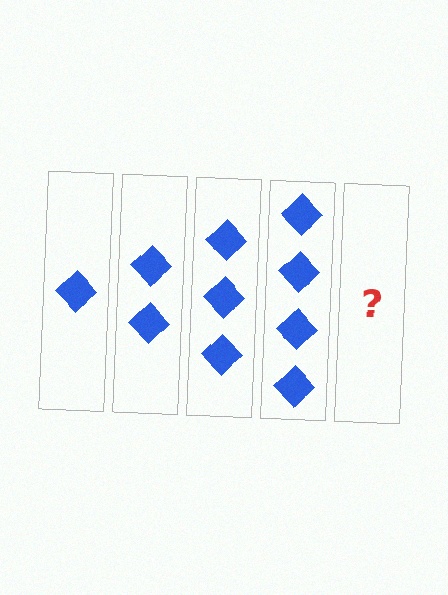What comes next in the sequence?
The next element should be 5 diamonds.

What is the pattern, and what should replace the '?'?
The pattern is that each step adds one more diamond. The '?' should be 5 diamonds.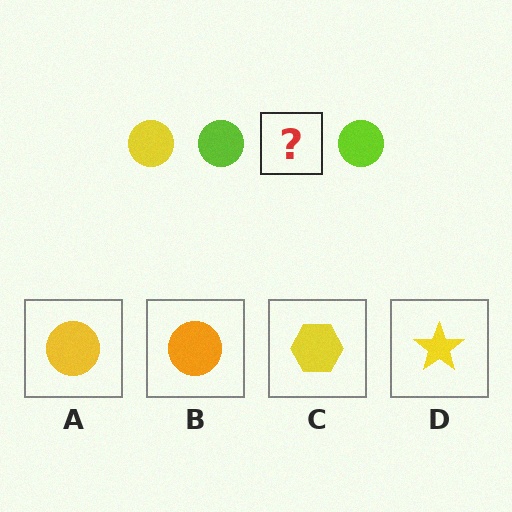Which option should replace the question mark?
Option A.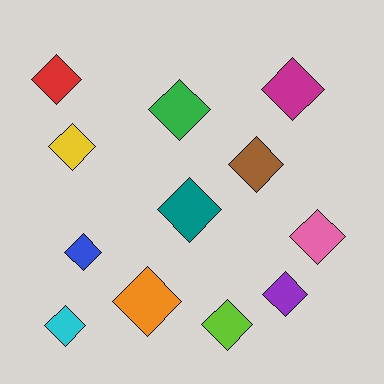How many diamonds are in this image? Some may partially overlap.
There are 12 diamonds.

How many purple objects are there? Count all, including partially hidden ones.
There is 1 purple object.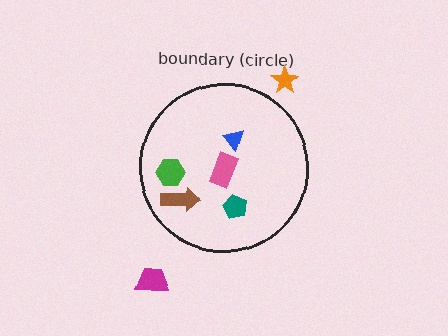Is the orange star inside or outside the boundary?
Outside.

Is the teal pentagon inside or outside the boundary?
Inside.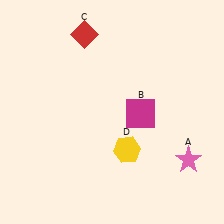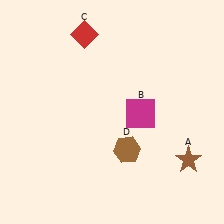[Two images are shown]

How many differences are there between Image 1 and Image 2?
There are 2 differences between the two images.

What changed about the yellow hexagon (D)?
In Image 1, D is yellow. In Image 2, it changed to brown.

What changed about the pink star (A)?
In Image 1, A is pink. In Image 2, it changed to brown.